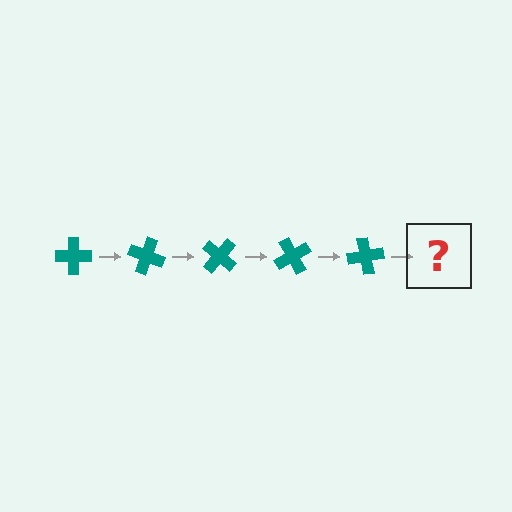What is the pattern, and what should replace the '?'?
The pattern is that the cross rotates 20 degrees each step. The '?' should be a teal cross rotated 100 degrees.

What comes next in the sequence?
The next element should be a teal cross rotated 100 degrees.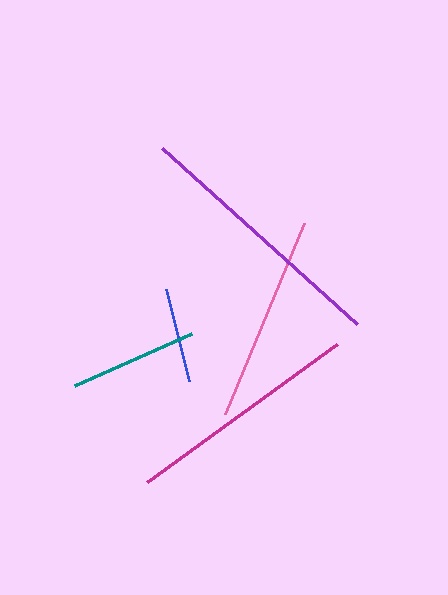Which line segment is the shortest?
The blue line is the shortest at approximately 95 pixels.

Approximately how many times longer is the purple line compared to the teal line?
The purple line is approximately 2.0 times the length of the teal line.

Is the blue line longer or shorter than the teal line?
The teal line is longer than the blue line.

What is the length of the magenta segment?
The magenta segment is approximately 235 pixels long.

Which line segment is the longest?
The purple line is the longest at approximately 262 pixels.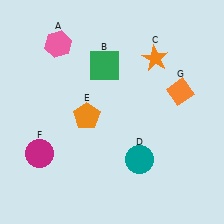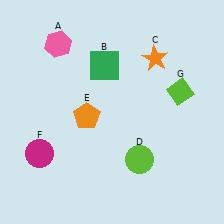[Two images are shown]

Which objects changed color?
D changed from teal to lime. G changed from orange to lime.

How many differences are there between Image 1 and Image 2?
There are 2 differences between the two images.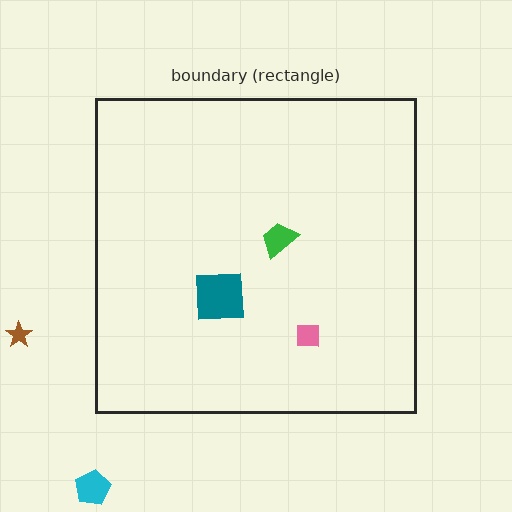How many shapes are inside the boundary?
3 inside, 2 outside.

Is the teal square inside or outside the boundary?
Inside.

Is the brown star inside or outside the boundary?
Outside.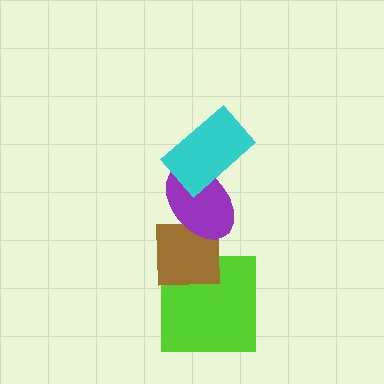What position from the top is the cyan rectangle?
The cyan rectangle is 1st from the top.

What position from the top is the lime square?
The lime square is 4th from the top.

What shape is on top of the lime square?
The brown square is on top of the lime square.